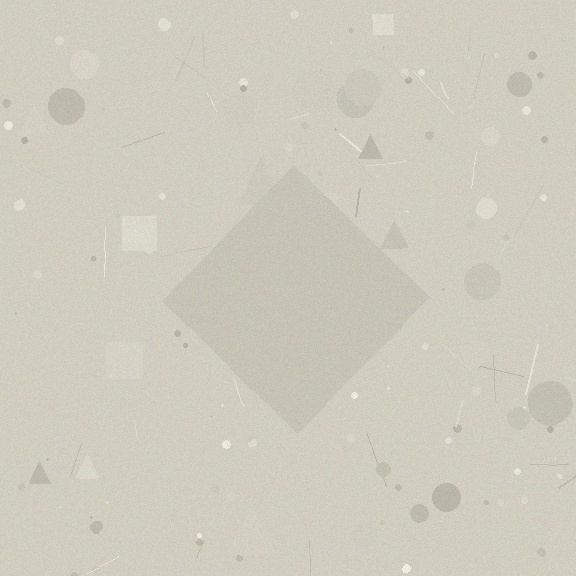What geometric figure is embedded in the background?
A diamond is embedded in the background.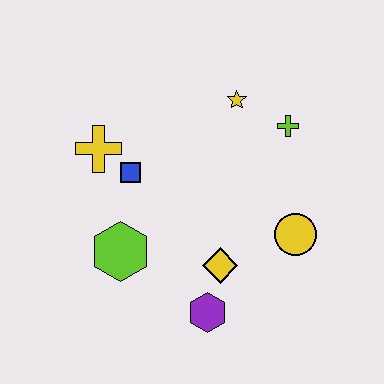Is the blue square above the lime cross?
No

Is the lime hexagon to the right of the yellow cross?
Yes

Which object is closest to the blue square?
The yellow cross is closest to the blue square.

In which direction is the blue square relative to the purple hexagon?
The blue square is above the purple hexagon.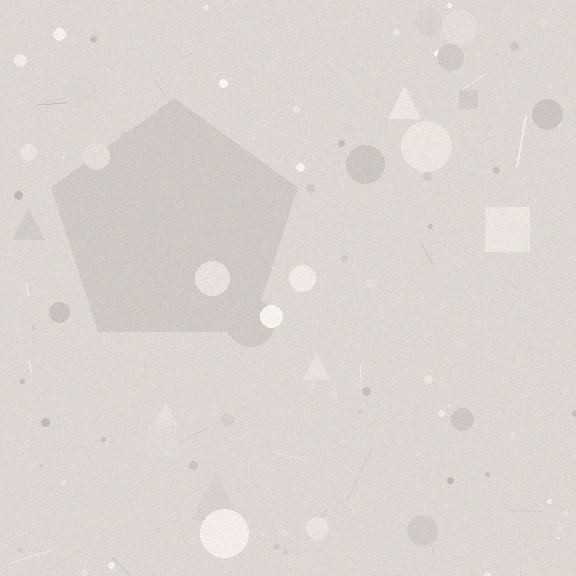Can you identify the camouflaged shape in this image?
The camouflaged shape is a pentagon.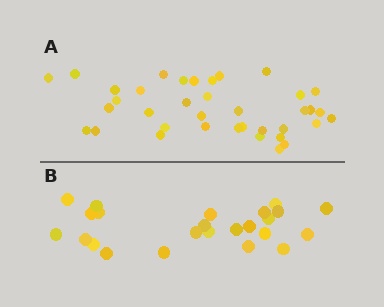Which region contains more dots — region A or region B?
Region A (the top region) has more dots.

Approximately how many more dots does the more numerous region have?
Region A has approximately 15 more dots than region B.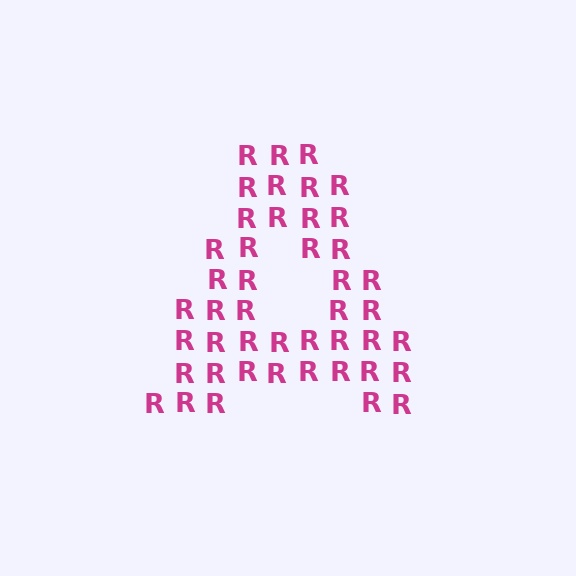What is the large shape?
The large shape is the letter A.